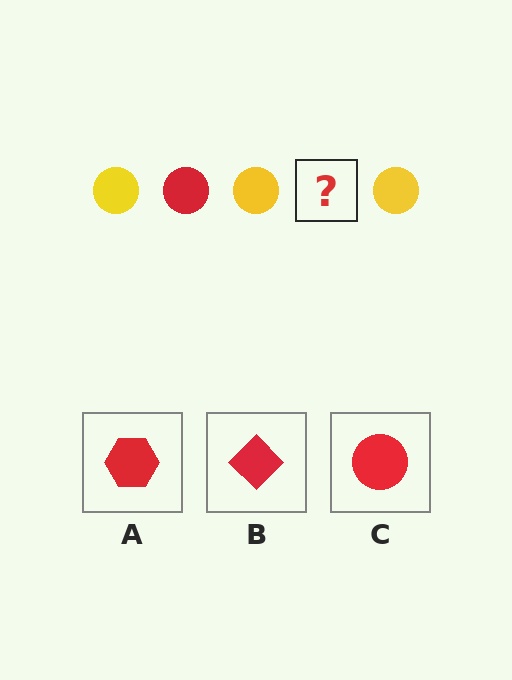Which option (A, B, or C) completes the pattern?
C.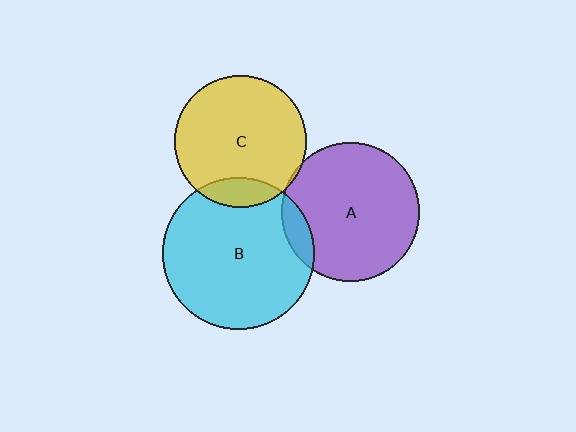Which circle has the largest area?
Circle B (cyan).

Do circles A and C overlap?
Yes.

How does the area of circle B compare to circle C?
Approximately 1.3 times.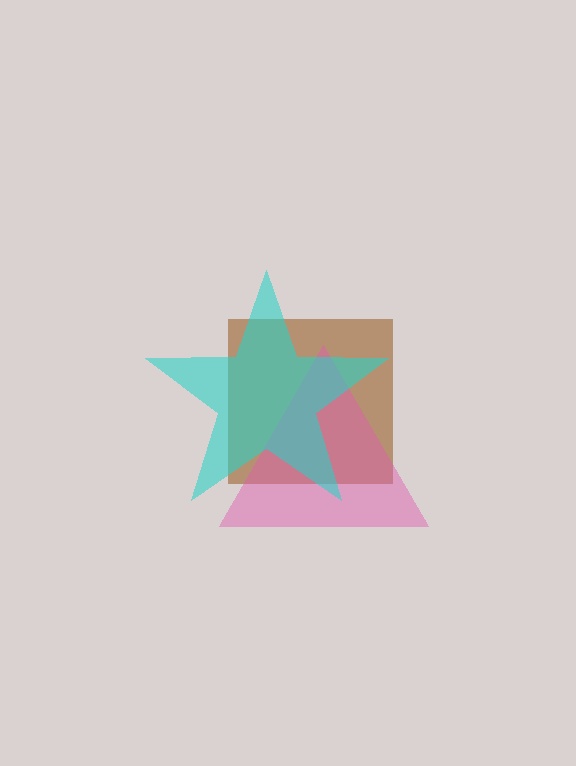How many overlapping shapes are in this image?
There are 3 overlapping shapes in the image.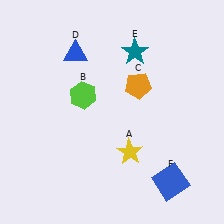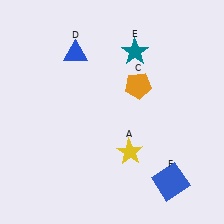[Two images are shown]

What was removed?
The lime hexagon (B) was removed in Image 2.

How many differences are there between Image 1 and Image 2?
There is 1 difference between the two images.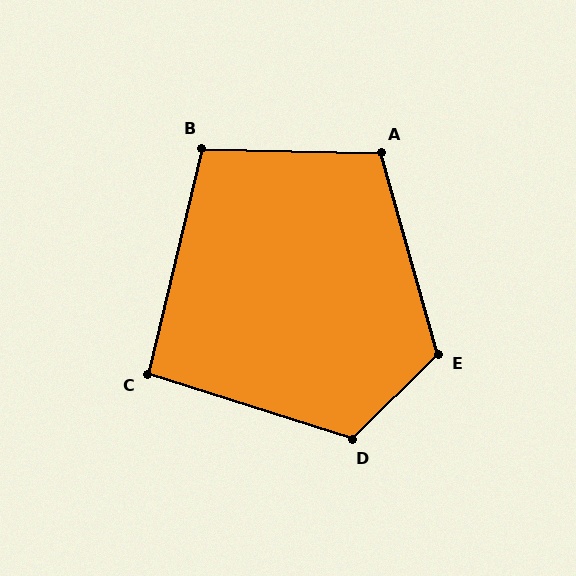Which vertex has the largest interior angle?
E, at approximately 119 degrees.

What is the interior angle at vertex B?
Approximately 102 degrees (obtuse).